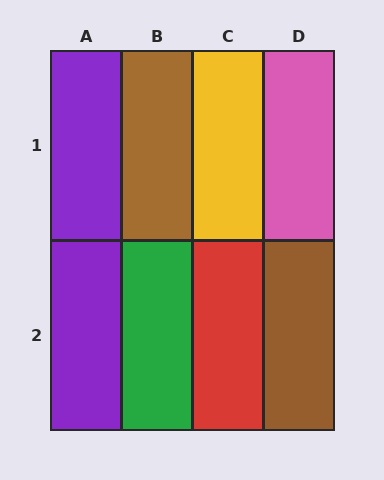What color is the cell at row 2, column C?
Red.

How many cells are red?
1 cell is red.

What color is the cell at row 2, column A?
Purple.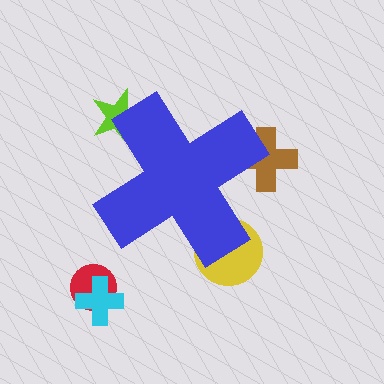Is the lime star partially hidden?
Yes, the lime star is partially hidden behind the blue cross.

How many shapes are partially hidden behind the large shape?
3 shapes are partially hidden.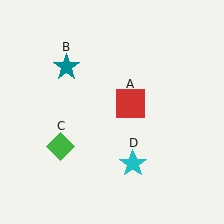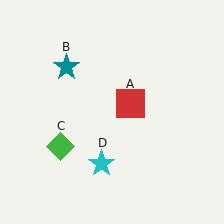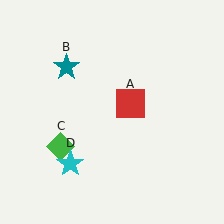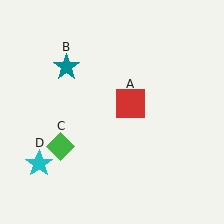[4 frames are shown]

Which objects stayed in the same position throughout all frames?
Red square (object A) and teal star (object B) and green diamond (object C) remained stationary.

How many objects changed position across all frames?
1 object changed position: cyan star (object D).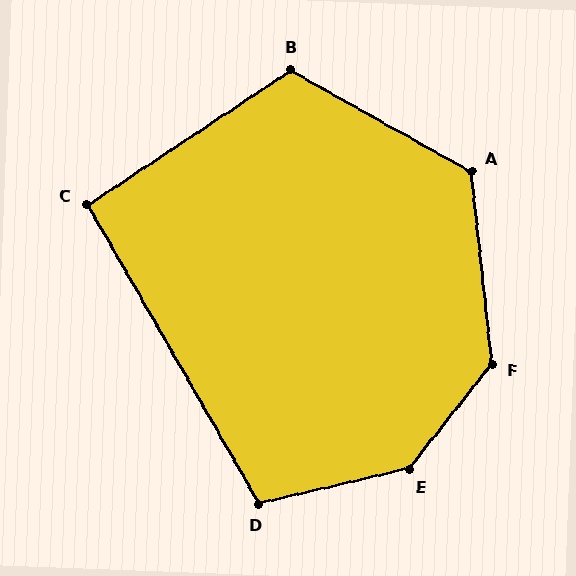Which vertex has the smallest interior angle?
C, at approximately 94 degrees.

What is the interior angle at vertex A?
Approximately 125 degrees (obtuse).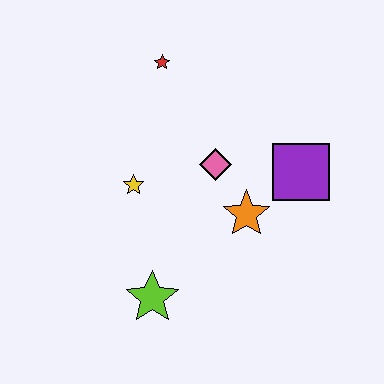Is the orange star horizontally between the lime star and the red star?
No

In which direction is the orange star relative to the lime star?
The orange star is to the right of the lime star.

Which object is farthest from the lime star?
The red star is farthest from the lime star.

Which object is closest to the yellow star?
The pink diamond is closest to the yellow star.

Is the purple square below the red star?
Yes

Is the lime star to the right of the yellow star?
Yes